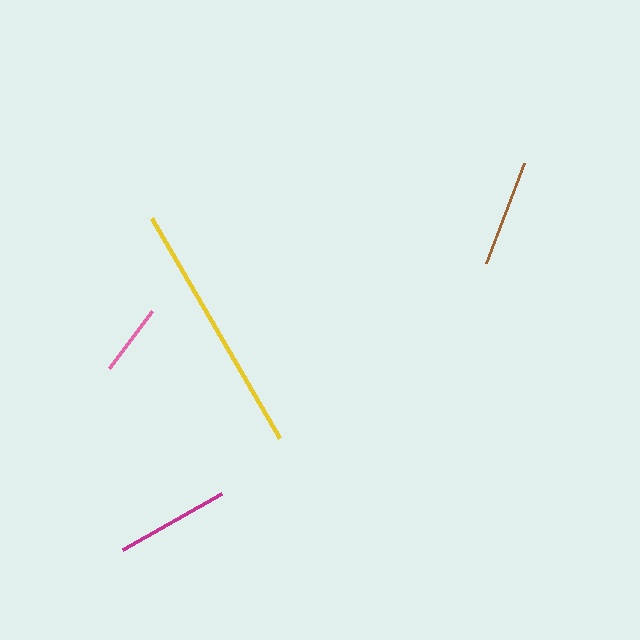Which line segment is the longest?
The yellow line is the longest at approximately 254 pixels.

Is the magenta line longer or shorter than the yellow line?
The yellow line is longer than the magenta line.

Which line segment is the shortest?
The pink line is the shortest at approximately 71 pixels.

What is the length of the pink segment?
The pink segment is approximately 71 pixels long.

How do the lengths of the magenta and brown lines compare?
The magenta and brown lines are approximately the same length.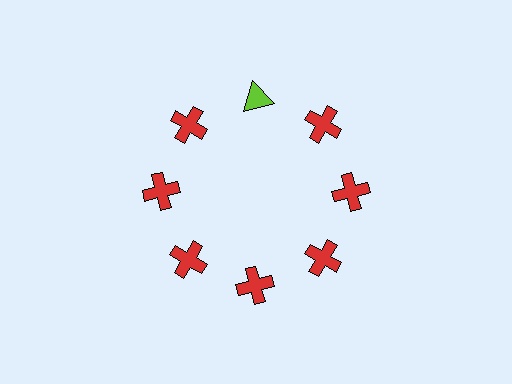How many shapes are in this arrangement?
There are 8 shapes arranged in a ring pattern.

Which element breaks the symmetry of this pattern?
The lime triangle at roughly the 12 o'clock position breaks the symmetry. All other shapes are red crosses.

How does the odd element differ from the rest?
It differs in both color (lime instead of red) and shape (triangle instead of cross).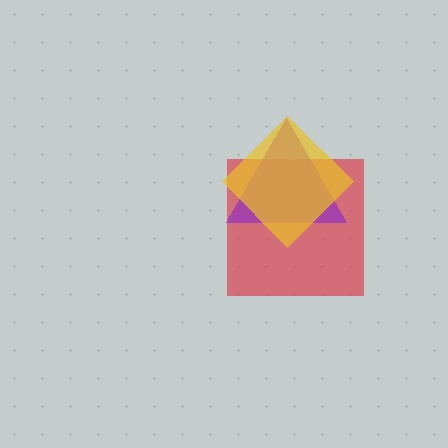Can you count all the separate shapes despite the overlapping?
Yes, there are 3 separate shapes.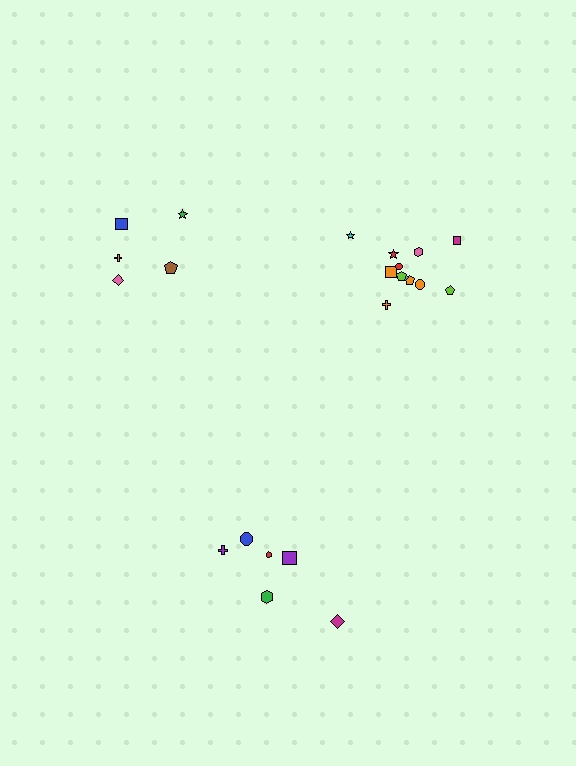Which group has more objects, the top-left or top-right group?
The top-right group.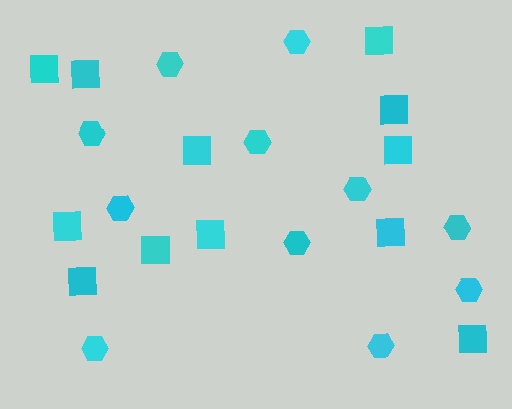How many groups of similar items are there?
There are 2 groups: one group of squares (12) and one group of hexagons (11).